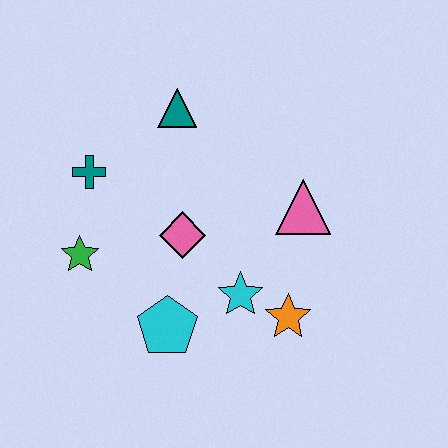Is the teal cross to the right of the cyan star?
No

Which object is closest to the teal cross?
The green star is closest to the teal cross.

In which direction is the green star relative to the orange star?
The green star is to the left of the orange star.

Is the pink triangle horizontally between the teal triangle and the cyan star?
No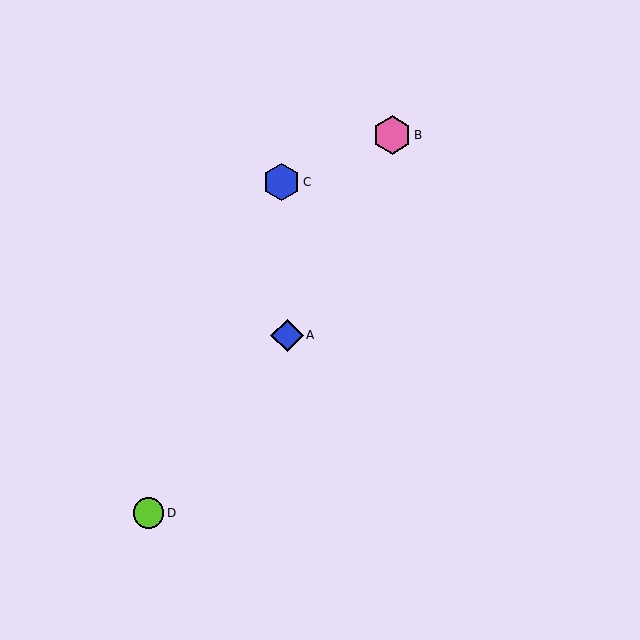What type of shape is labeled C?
Shape C is a blue hexagon.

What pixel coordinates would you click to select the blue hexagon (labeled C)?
Click at (282, 182) to select the blue hexagon C.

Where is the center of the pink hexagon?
The center of the pink hexagon is at (392, 135).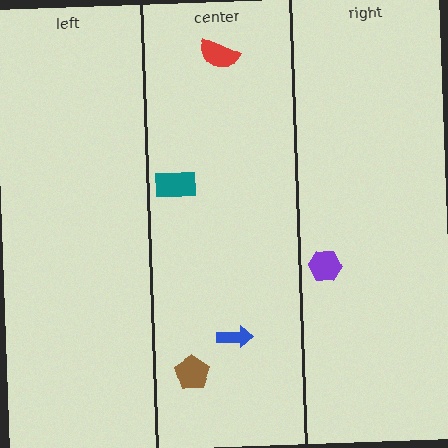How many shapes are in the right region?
1.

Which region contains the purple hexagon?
The right region.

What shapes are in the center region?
The brown pentagon, the red semicircle, the teal rectangle, the blue arrow.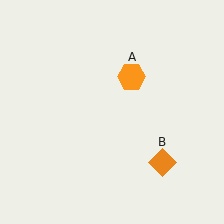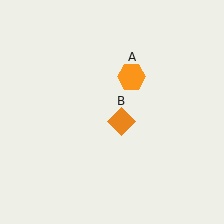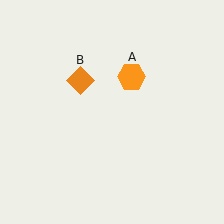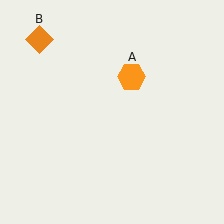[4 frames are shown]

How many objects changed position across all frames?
1 object changed position: orange diamond (object B).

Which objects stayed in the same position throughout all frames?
Orange hexagon (object A) remained stationary.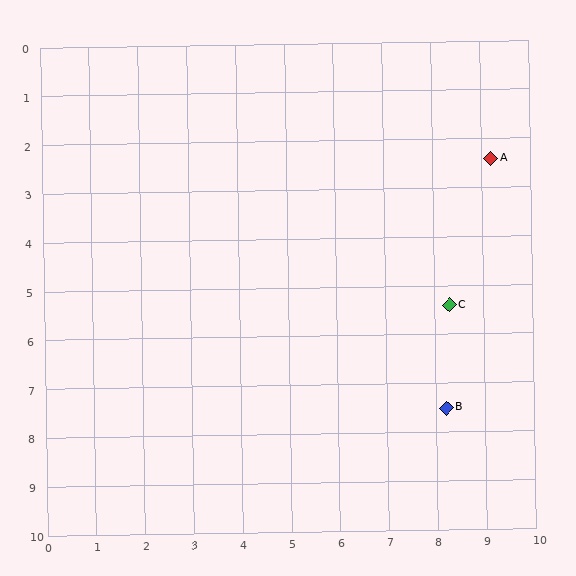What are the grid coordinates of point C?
Point C is at approximately (8.3, 5.4).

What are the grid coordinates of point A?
Point A is at approximately (9.2, 2.4).